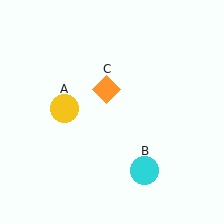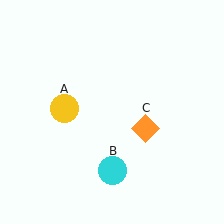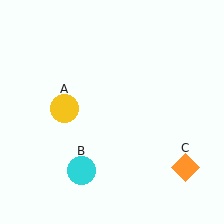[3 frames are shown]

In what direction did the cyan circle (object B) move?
The cyan circle (object B) moved left.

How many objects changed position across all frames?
2 objects changed position: cyan circle (object B), orange diamond (object C).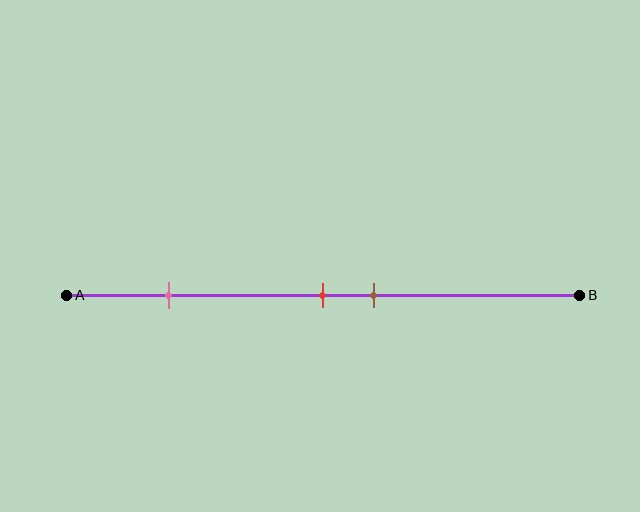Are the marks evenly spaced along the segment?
No, the marks are not evenly spaced.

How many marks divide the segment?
There are 3 marks dividing the segment.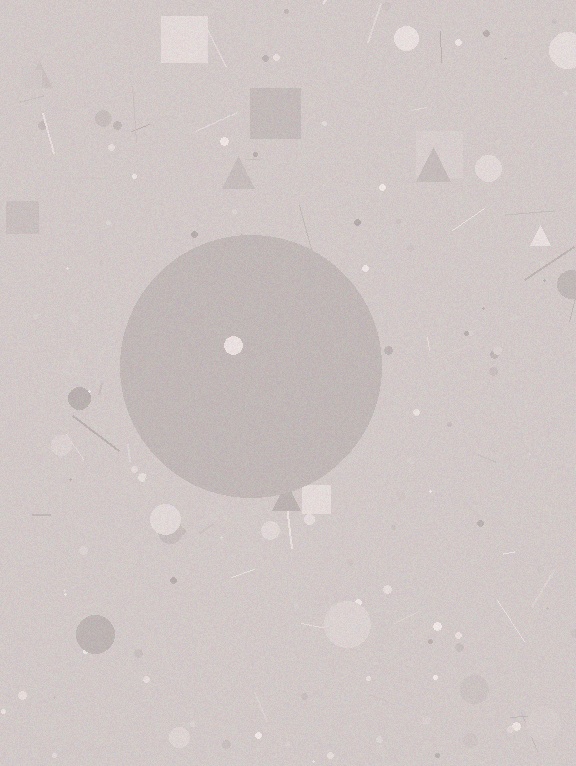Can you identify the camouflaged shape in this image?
The camouflaged shape is a circle.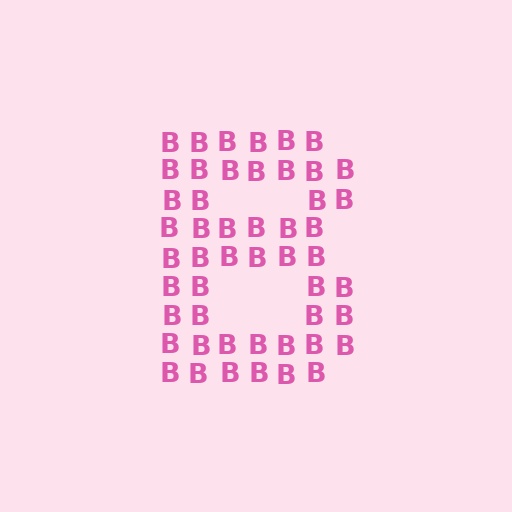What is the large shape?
The large shape is the letter B.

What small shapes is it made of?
It is made of small letter B's.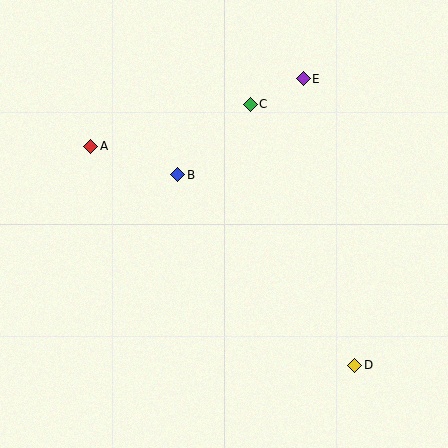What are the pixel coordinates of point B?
Point B is at (178, 175).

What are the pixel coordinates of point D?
Point D is at (355, 365).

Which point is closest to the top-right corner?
Point E is closest to the top-right corner.